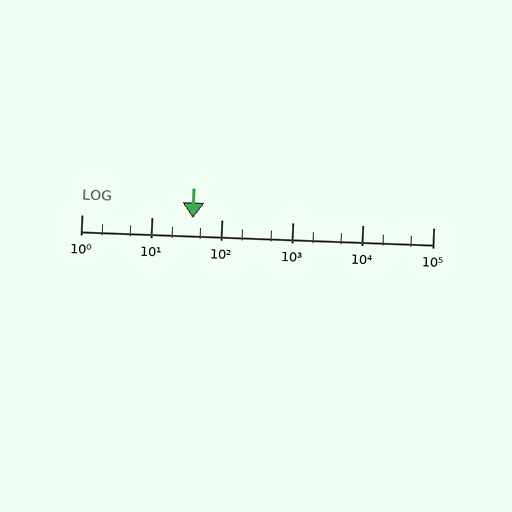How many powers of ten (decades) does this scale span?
The scale spans 5 decades, from 1 to 100000.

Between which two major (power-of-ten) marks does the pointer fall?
The pointer is between 10 and 100.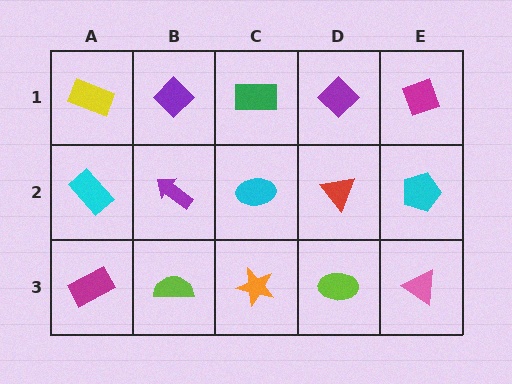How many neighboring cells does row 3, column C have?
3.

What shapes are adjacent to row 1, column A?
A cyan rectangle (row 2, column A), a purple diamond (row 1, column B).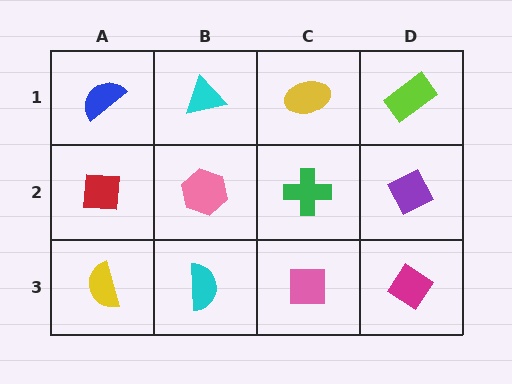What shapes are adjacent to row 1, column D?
A purple diamond (row 2, column D), a yellow ellipse (row 1, column C).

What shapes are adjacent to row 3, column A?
A red square (row 2, column A), a cyan semicircle (row 3, column B).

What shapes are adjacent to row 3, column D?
A purple diamond (row 2, column D), a pink square (row 3, column C).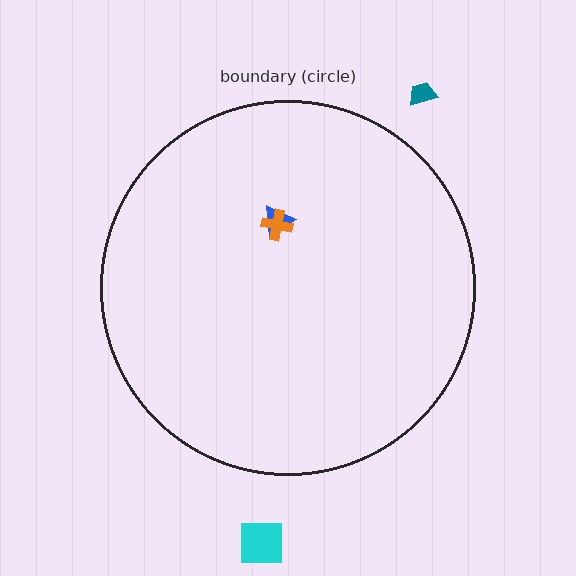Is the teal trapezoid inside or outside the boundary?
Outside.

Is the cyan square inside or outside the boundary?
Outside.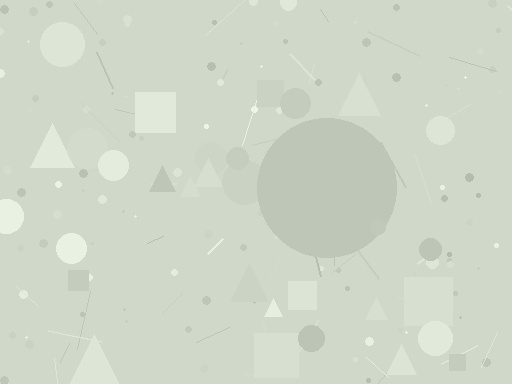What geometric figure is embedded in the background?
A circle is embedded in the background.